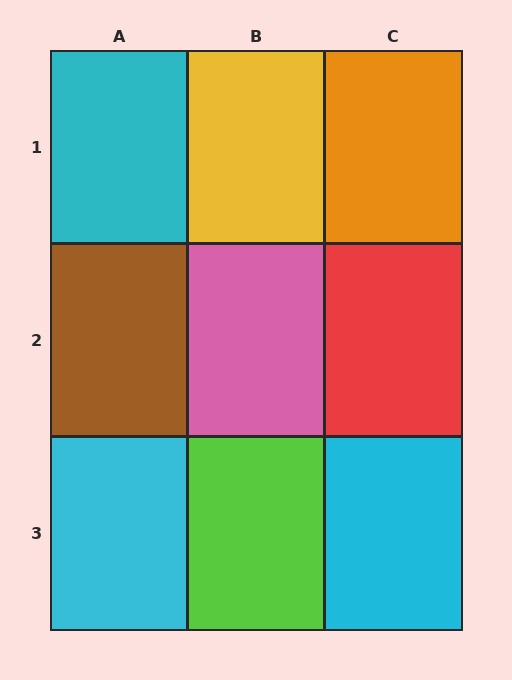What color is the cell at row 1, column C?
Orange.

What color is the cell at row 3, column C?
Cyan.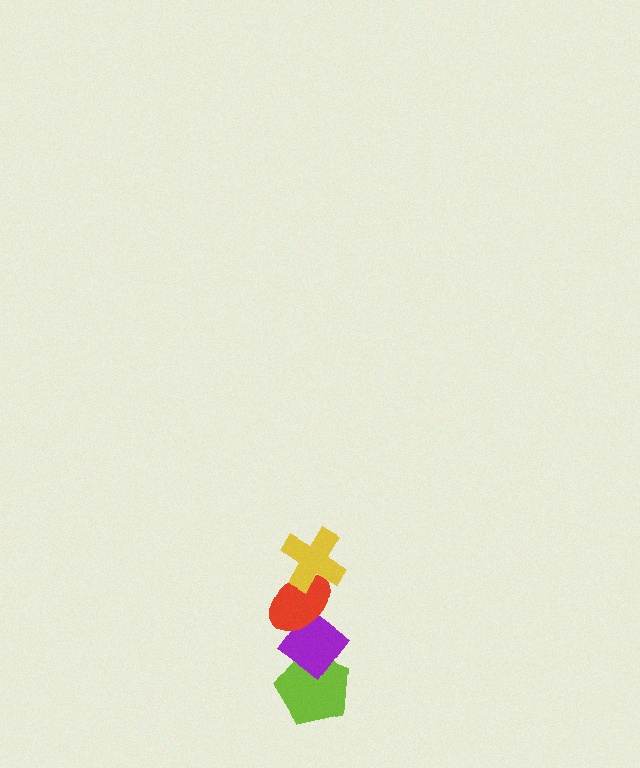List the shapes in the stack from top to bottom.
From top to bottom: the yellow cross, the red ellipse, the purple diamond, the lime pentagon.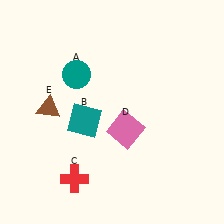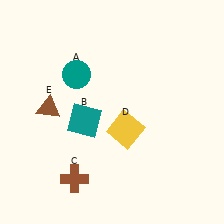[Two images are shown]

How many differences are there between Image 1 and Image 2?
There are 2 differences between the two images.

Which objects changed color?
C changed from red to brown. D changed from pink to yellow.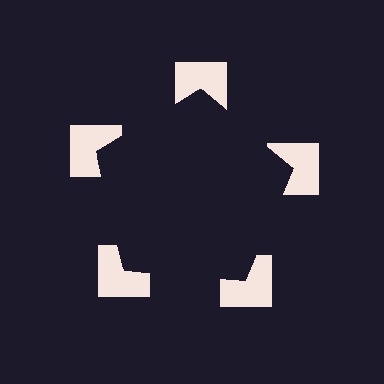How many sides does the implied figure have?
5 sides.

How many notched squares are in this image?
There are 5 — one at each vertex of the illusory pentagon.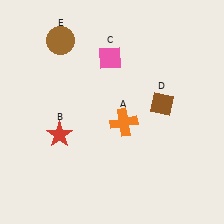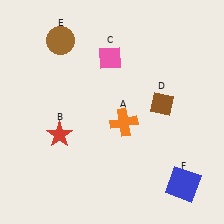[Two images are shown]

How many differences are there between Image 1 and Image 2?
There is 1 difference between the two images.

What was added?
A blue square (F) was added in Image 2.